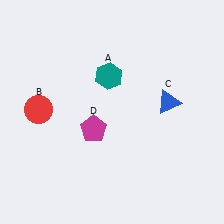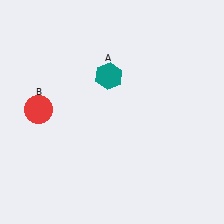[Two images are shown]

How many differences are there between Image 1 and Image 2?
There are 2 differences between the two images.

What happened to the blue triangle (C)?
The blue triangle (C) was removed in Image 2. It was in the top-right area of Image 1.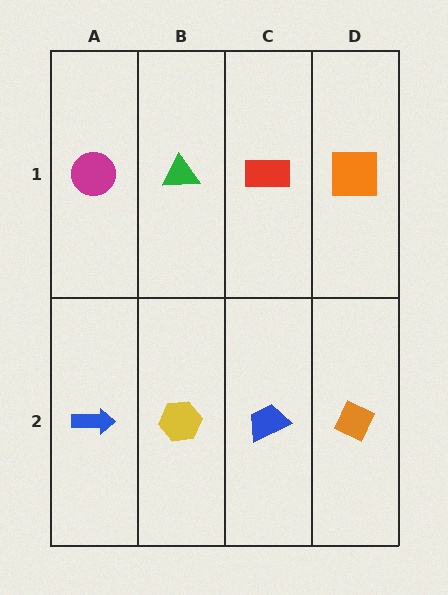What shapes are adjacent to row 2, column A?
A magenta circle (row 1, column A), a yellow hexagon (row 2, column B).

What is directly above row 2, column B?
A green triangle.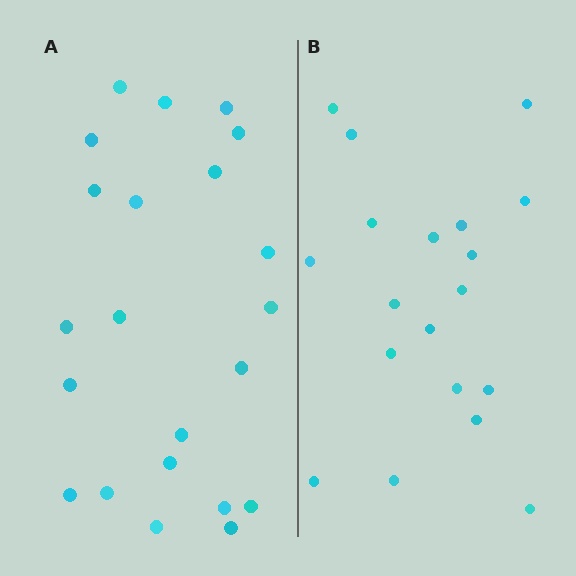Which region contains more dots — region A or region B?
Region A (the left region) has more dots.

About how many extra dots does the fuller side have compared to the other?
Region A has just a few more — roughly 2 or 3 more dots than region B.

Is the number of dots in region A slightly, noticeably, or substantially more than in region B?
Region A has only slightly more — the two regions are fairly close. The ratio is roughly 1.2 to 1.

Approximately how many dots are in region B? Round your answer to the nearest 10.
About 20 dots. (The exact count is 19, which rounds to 20.)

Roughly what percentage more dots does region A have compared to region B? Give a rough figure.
About 15% more.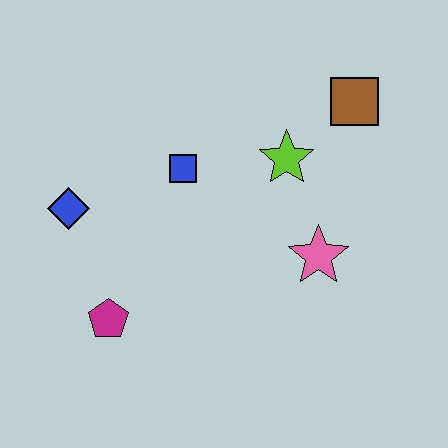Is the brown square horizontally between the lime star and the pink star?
No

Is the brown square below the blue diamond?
No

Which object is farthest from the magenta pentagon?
The brown square is farthest from the magenta pentagon.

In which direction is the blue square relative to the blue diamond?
The blue square is to the right of the blue diamond.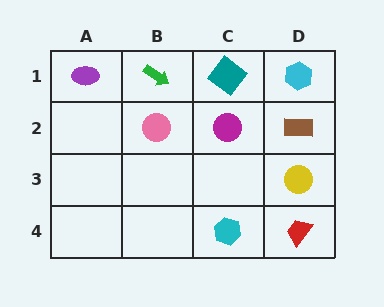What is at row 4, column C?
A cyan hexagon.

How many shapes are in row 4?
2 shapes.